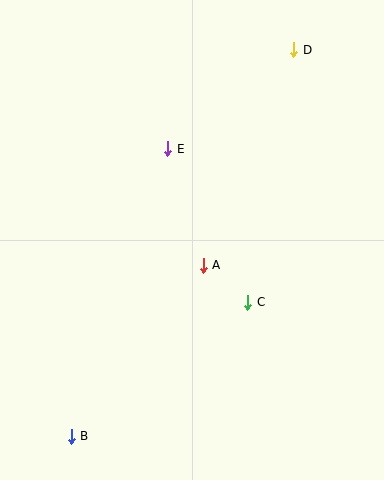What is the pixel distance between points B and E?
The distance between B and E is 303 pixels.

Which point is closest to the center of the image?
Point A at (203, 265) is closest to the center.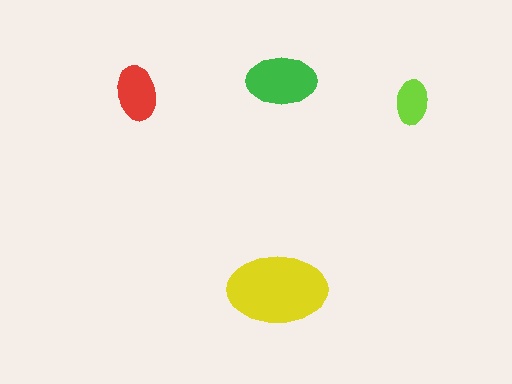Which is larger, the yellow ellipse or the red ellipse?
The yellow one.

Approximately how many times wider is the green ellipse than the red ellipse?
About 1.5 times wider.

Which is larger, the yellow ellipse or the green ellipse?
The yellow one.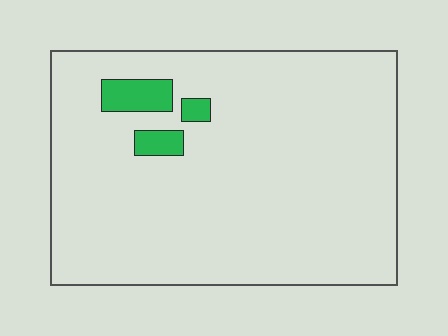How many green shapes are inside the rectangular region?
3.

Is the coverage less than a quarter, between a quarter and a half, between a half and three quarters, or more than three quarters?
Less than a quarter.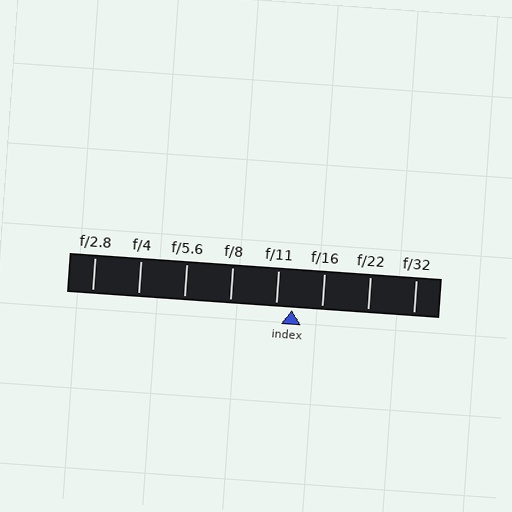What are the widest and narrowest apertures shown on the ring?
The widest aperture shown is f/2.8 and the narrowest is f/32.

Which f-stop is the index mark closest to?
The index mark is closest to f/11.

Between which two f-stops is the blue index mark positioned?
The index mark is between f/11 and f/16.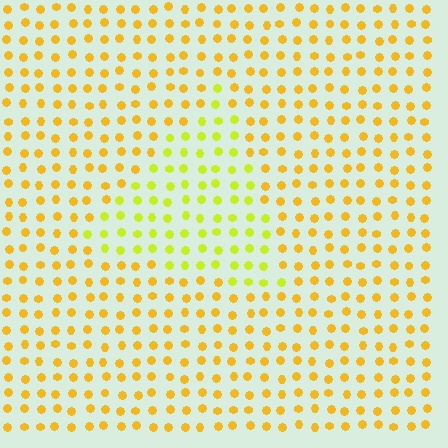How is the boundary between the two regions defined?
The boundary is defined purely by a slight shift in hue (about 29 degrees). Spacing, size, and orientation are identical on both sides.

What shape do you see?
I see a triangle.